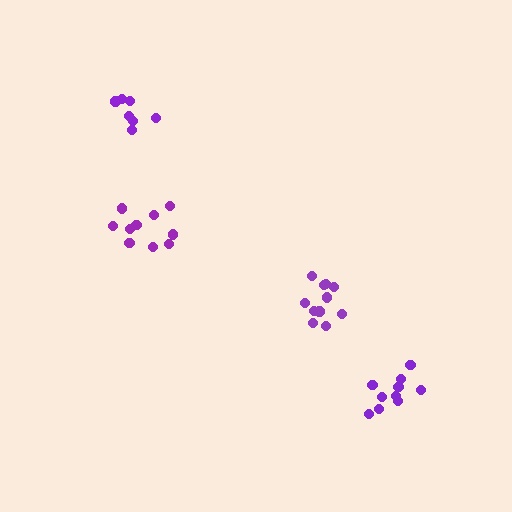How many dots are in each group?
Group 1: 7 dots, Group 2: 10 dots, Group 3: 11 dots, Group 4: 10 dots (38 total).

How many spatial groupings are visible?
There are 4 spatial groupings.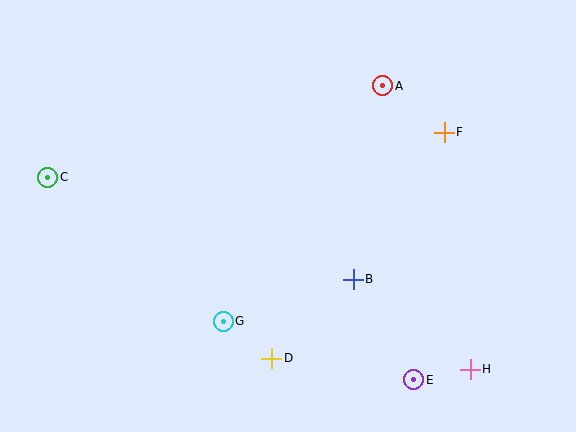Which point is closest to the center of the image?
Point B at (353, 279) is closest to the center.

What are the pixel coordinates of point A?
Point A is at (383, 86).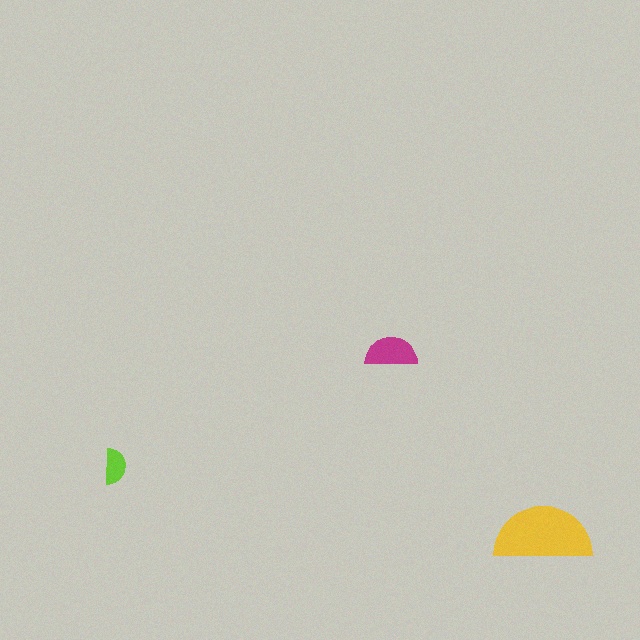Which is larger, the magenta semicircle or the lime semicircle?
The magenta one.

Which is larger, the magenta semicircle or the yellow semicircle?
The yellow one.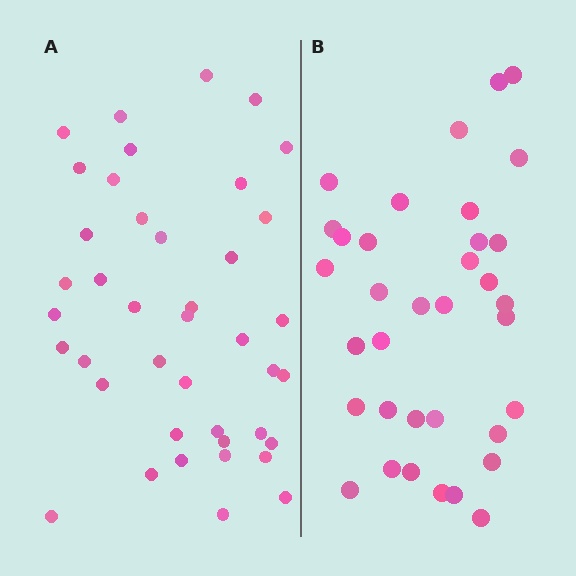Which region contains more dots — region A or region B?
Region A (the left region) has more dots.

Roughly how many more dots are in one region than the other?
Region A has about 6 more dots than region B.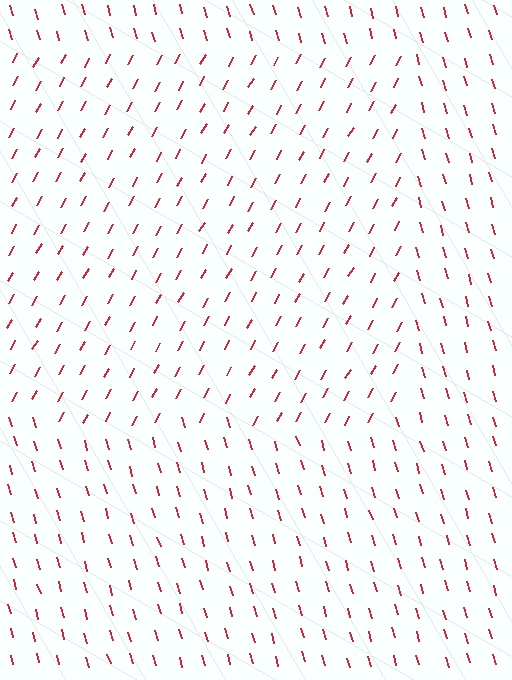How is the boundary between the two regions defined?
The boundary is defined purely by a change in line orientation (approximately 45 degrees difference). All lines are the same color and thickness.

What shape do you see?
I see a rectangle.